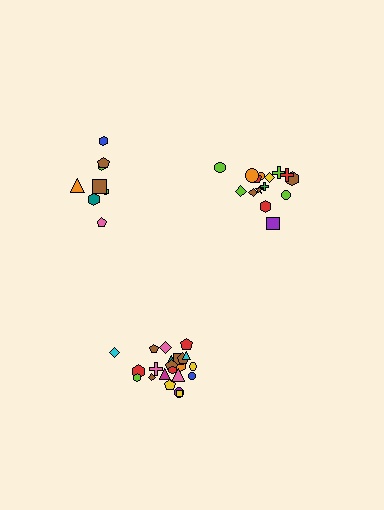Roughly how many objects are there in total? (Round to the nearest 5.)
Roughly 45 objects in total.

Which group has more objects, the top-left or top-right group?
The top-right group.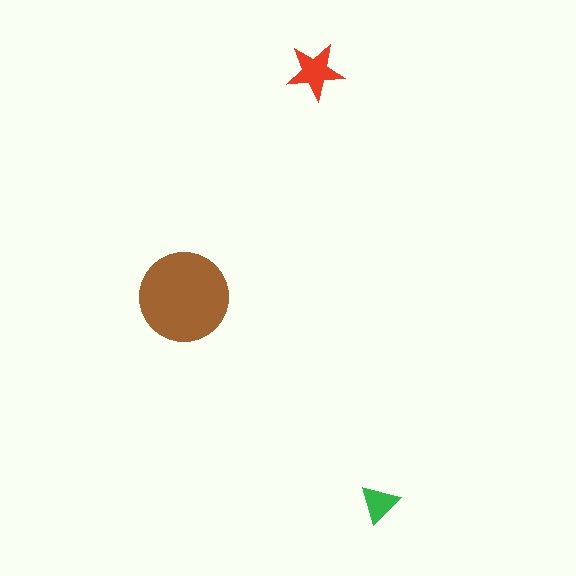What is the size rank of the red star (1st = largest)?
2nd.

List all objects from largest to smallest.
The brown circle, the red star, the green triangle.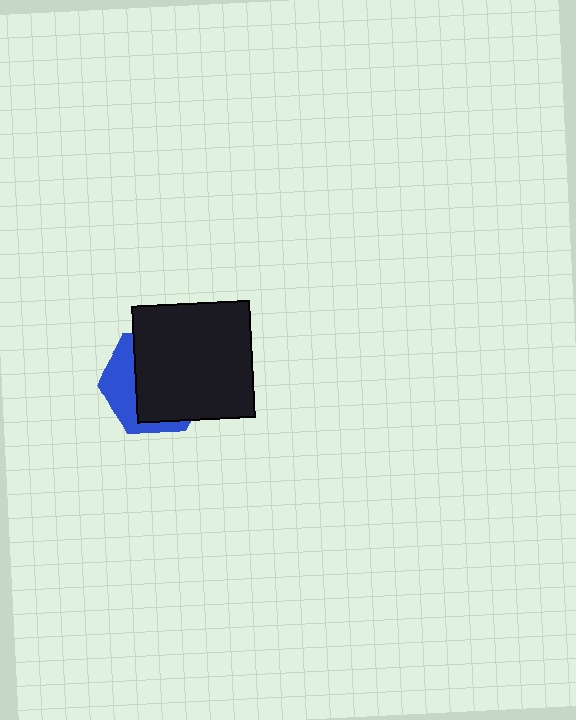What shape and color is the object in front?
The object in front is a black square.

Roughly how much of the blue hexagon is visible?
A small part of it is visible (roughly 33%).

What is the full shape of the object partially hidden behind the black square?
The partially hidden object is a blue hexagon.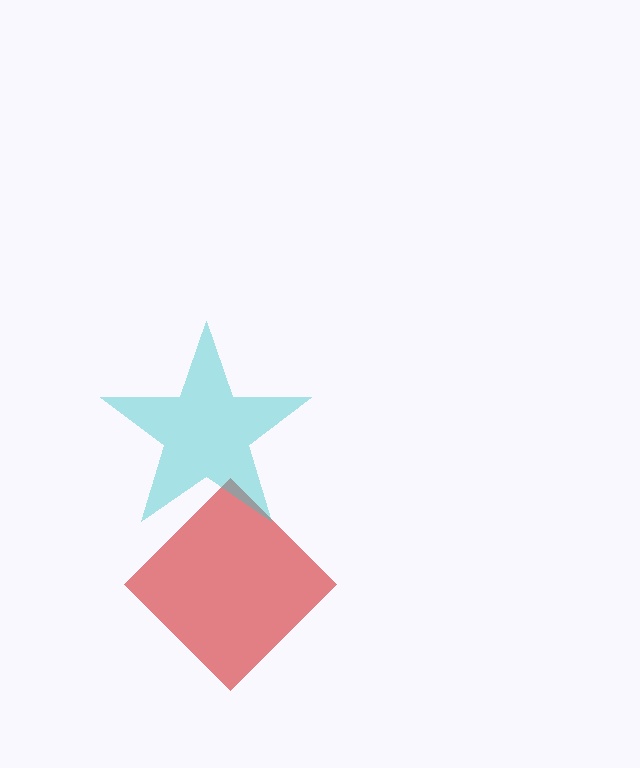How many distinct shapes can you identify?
There are 2 distinct shapes: a red diamond, a cyan star.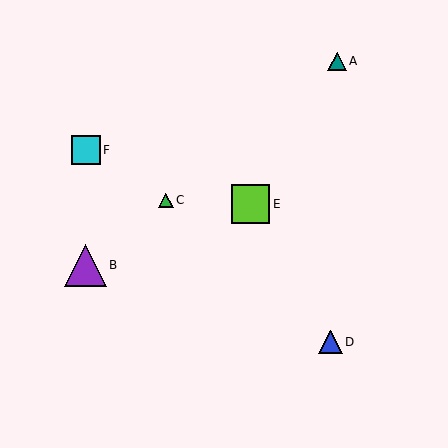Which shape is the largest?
The purple triangle (labeled B) is the largest.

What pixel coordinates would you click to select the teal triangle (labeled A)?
Click at (337, 61) to select the teal triangle A.